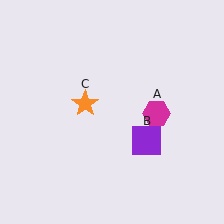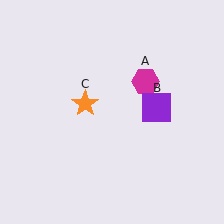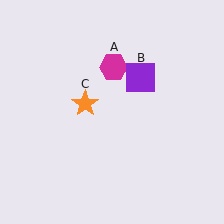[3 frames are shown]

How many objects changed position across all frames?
2 objects changed position: magenta hexagon (object A), purple square (object B).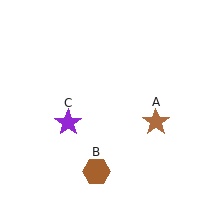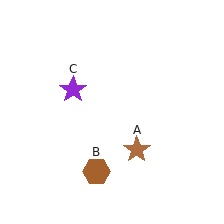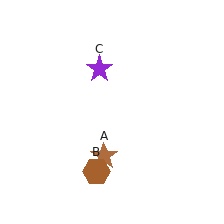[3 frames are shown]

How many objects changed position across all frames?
2 objects changed position: brown star (object A), purple star (object C).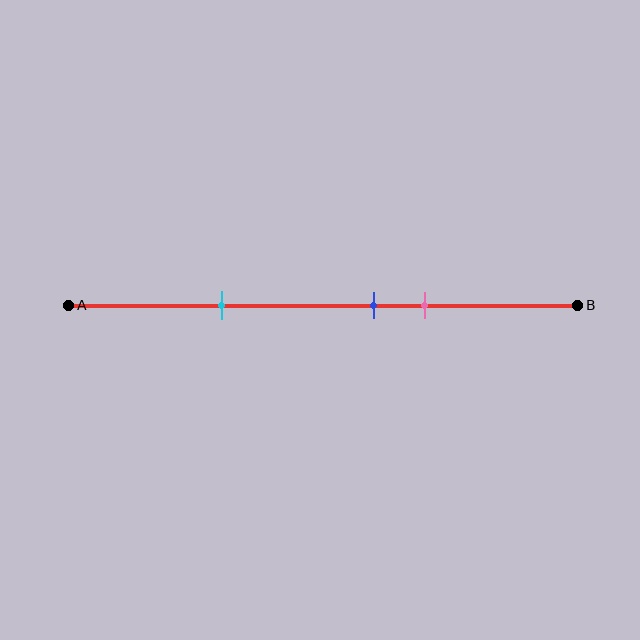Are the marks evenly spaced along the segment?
No, the marks are not evenly spaced.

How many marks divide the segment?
There are 3 marks dividing the segment.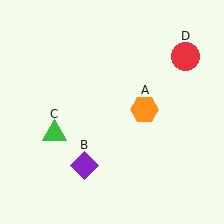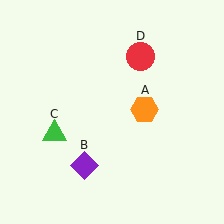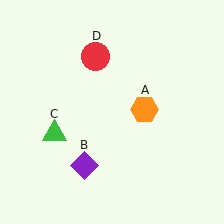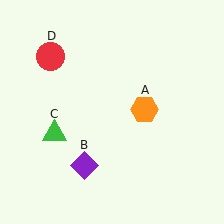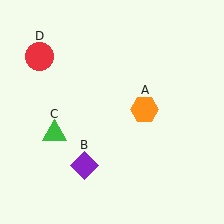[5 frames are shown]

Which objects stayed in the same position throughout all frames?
Orange hexagon (object A) and purple diamond (object B) and green triangle (object C) remained stationary.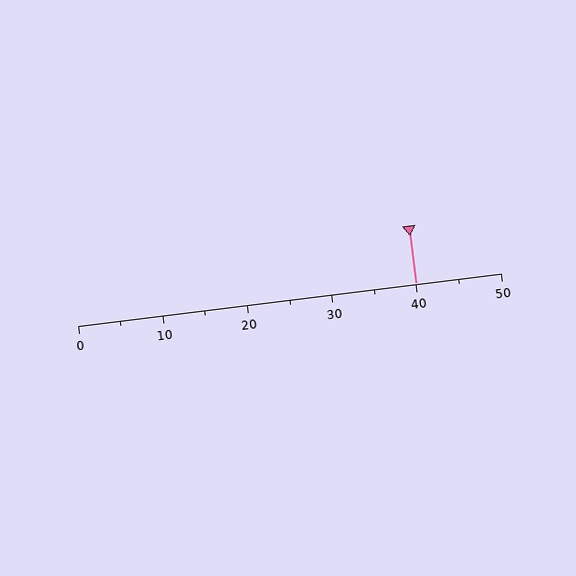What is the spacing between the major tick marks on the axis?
The major ticks are spaced 10 apart.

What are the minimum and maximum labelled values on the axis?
The axis runs from 0 to 50.